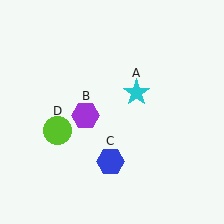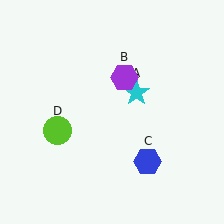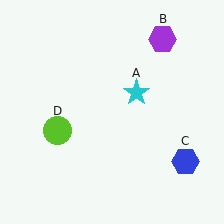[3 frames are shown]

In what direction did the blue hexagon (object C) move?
The blue hexagon (object C) moved right.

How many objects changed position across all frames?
2 objects changed position: purple hexagon (object B), blue hexagon (object C).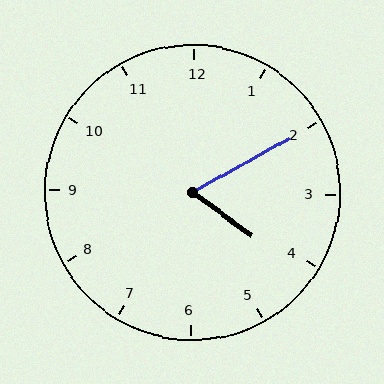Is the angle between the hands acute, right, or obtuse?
It is acute.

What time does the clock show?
4:10.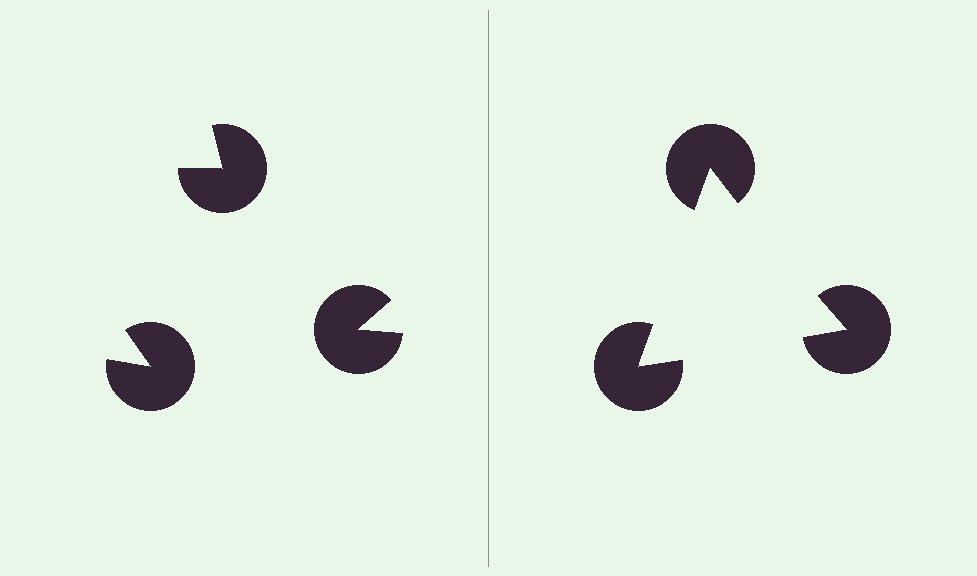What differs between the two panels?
The pac-man discs are positioned identically on both sides; only the wedge orientations differ. On the right they align to a triangle; on the left they are misaligned.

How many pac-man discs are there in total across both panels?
6 — 3 on each side.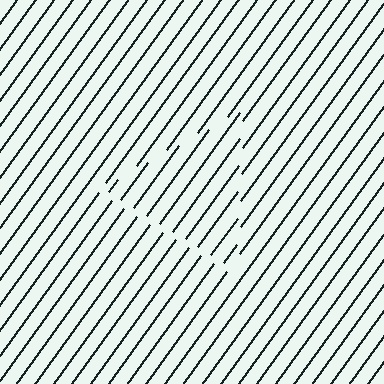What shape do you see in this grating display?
An illusory triangle. The interior of the shape contains the same grating, shifted by half a period — the contour is defined by the phase discontinuity where line-ends from the inner and outer gratings abut.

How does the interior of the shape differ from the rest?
The interior of the shape contains the same grating, shifted by half a period — the contour is defined by the phase discontinuity where line-ends from the inner and outer gratings abut.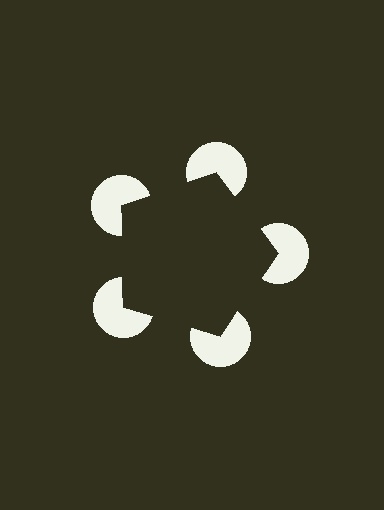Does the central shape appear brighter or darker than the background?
It typically appears slightly darker than the background, even though no actual brightness change is drawn.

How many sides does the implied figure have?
5 sides.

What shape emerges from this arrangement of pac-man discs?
An illusory pentagon — its edges are inferred from the aligned wedge cuts in the pac-man discs, not physically drawn.